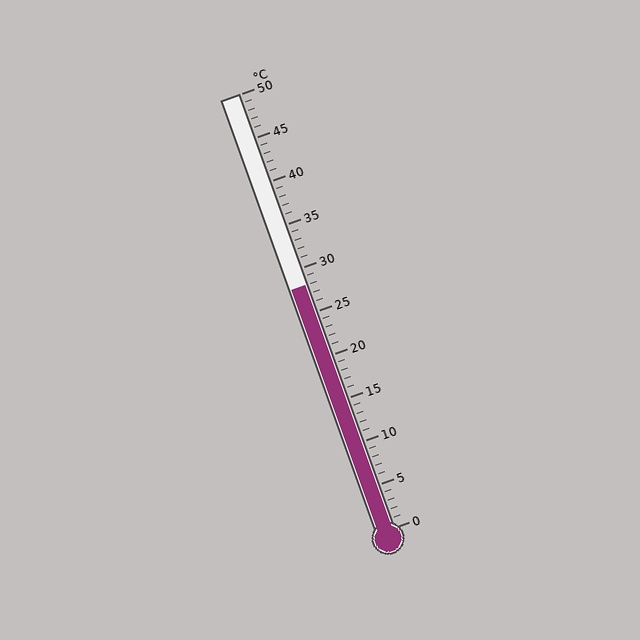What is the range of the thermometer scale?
The thermometer scale ranges from 0°C to 50°C.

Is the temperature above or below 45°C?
The temperature is below 45°C.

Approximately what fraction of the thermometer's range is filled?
The thermometer is filled to approximately 55% of its range.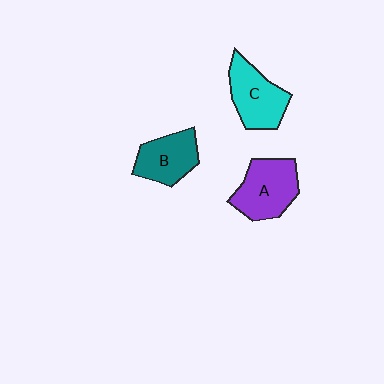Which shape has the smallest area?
Shape B (teal).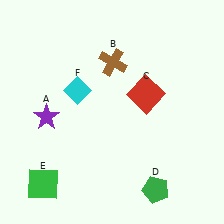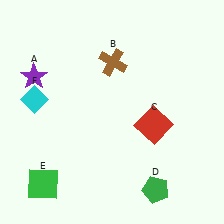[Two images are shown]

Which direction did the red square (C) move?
The red square (C) moved down.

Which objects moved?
The objects that moved are: the purple star (A), the red square (C), the cyan diamond (F).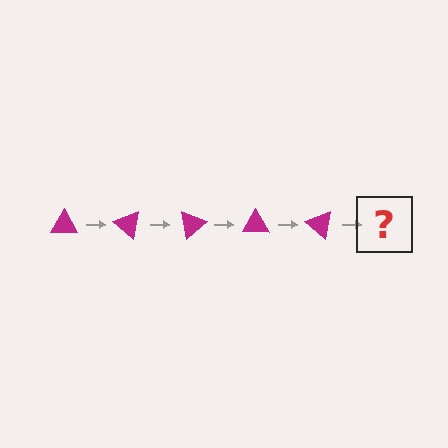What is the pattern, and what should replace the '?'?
The pattern is that the triangle rotates 40 degrees each step. The '?' should be a magenta triangle rotated 200 degrees.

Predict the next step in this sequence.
The next step is a magenta triangle rotated 200 degrees.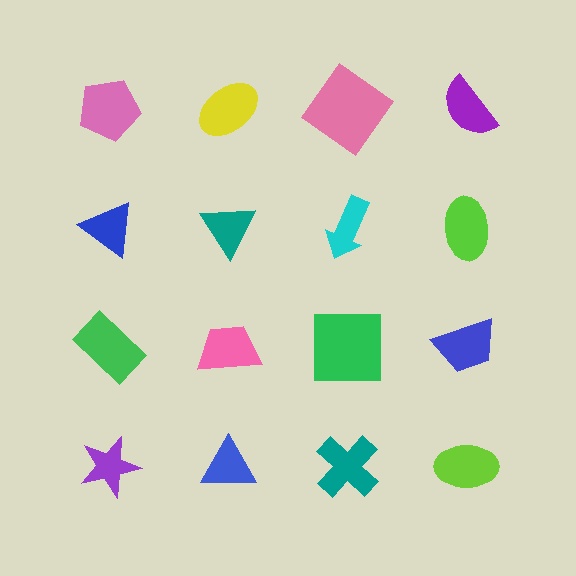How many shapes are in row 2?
4 shapes.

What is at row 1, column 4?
A purple semicircle.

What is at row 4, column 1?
A purple star.